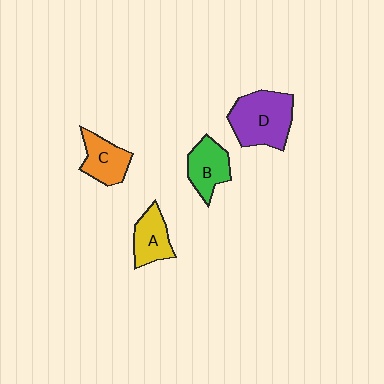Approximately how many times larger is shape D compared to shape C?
Approximately 1.6 times.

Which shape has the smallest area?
Shape A (yellow).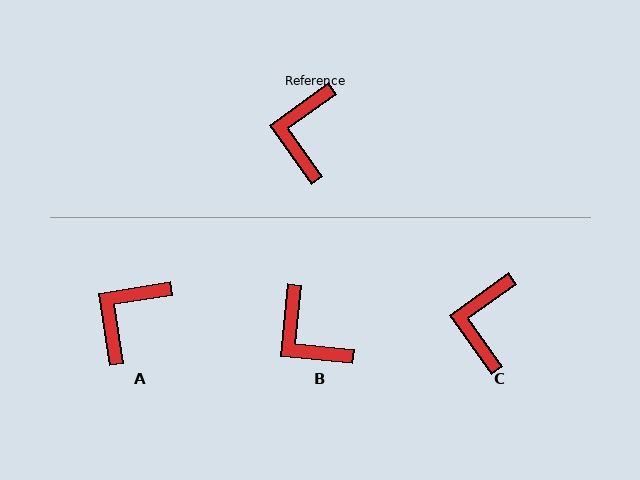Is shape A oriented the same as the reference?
No, it is off by about 27 degrees.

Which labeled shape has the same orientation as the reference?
C.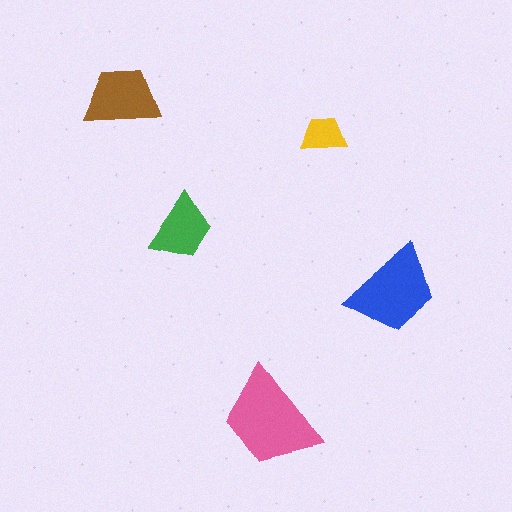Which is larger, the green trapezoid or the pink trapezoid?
The pink one.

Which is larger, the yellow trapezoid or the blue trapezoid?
The blue one.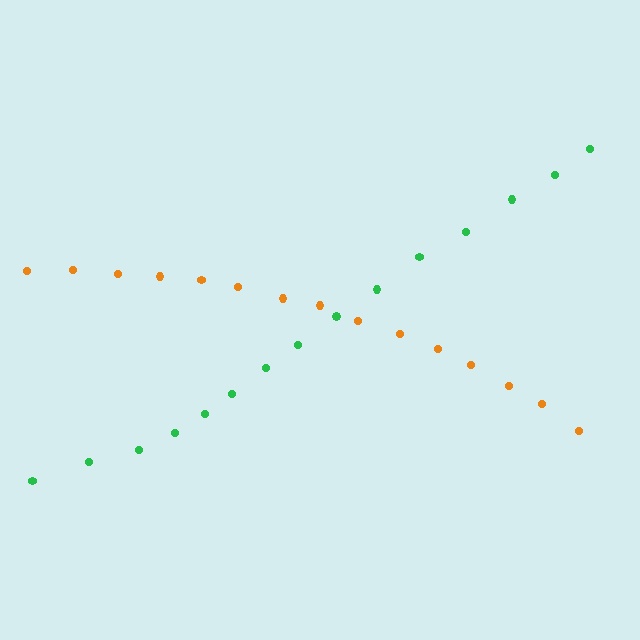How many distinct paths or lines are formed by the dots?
There are 2 distinct paths.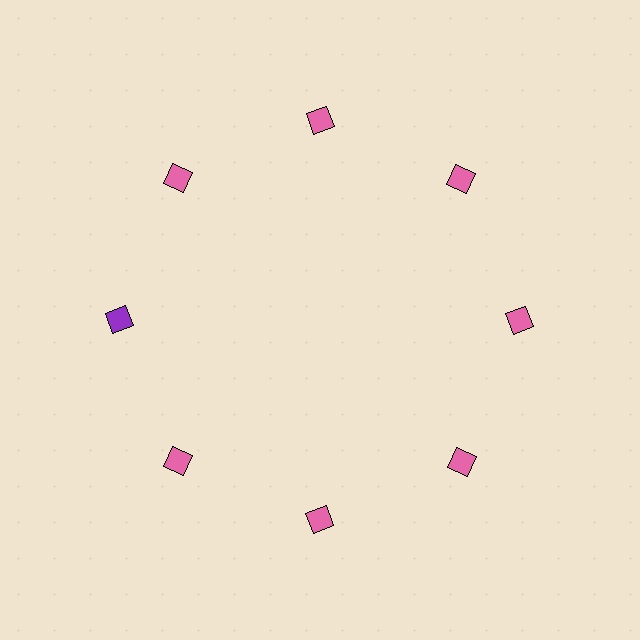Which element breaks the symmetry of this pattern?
The purple diamond at roughly the 9 o'clock position breaks the symmetry. All other shapes are pink diamonds.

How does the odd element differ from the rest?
It has a different color: purple instead of pink.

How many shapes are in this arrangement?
There are 8 shapes arranged in a ring pattern.